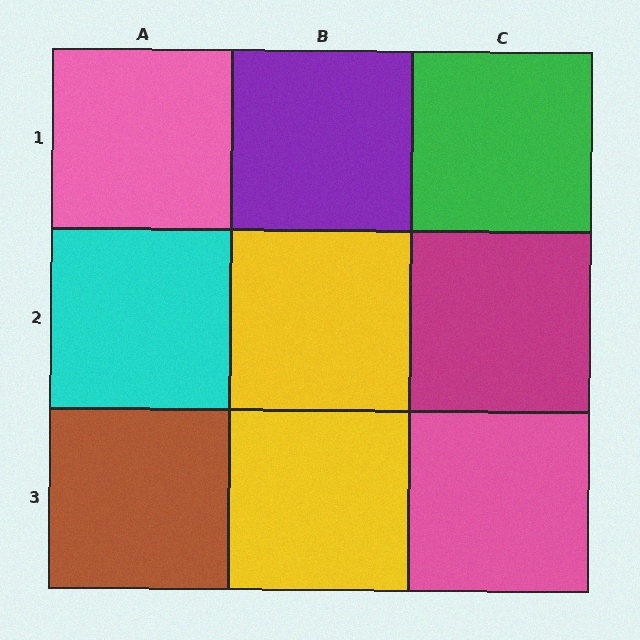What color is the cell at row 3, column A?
Brown.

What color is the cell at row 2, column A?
Cyan.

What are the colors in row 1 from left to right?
Pink, purple, green.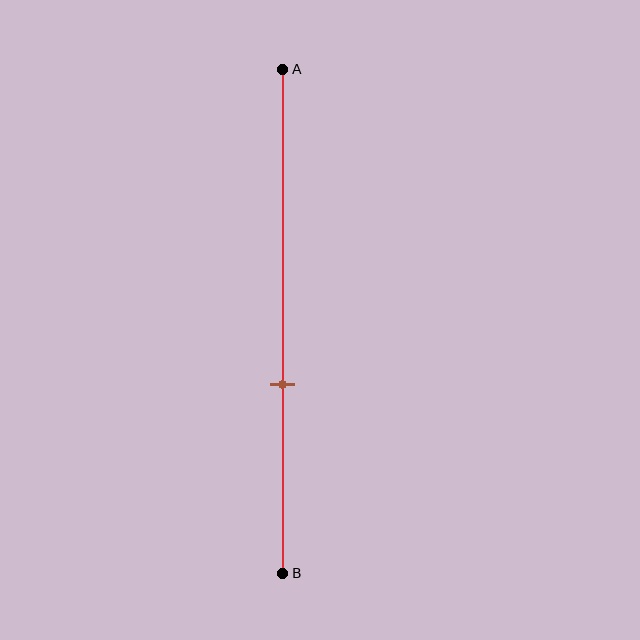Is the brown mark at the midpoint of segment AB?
No, the mark is at about 65% from A, not at the 50% midpoint.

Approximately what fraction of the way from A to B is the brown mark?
The brown mark is approximately 65% of the way from A to B.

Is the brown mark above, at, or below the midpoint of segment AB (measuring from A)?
The brown mark is below the midpoint of segment AB.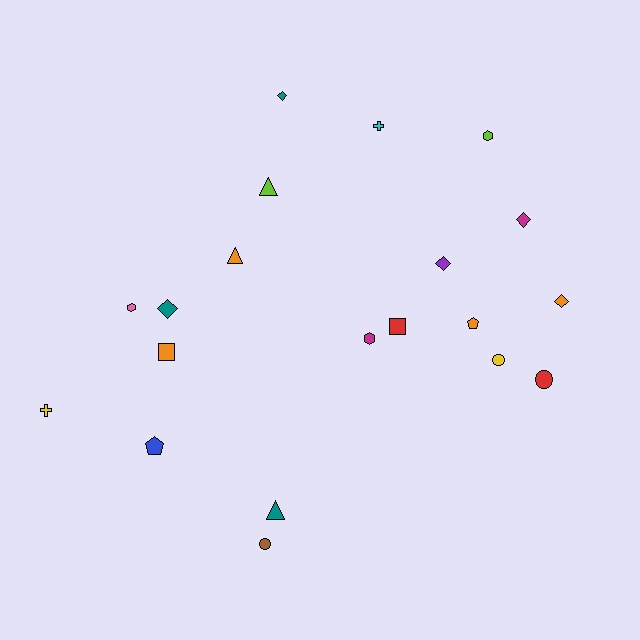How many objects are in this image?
There are 20 objects.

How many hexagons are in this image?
There are 3 hexagons.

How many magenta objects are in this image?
There are 2 magenta objects.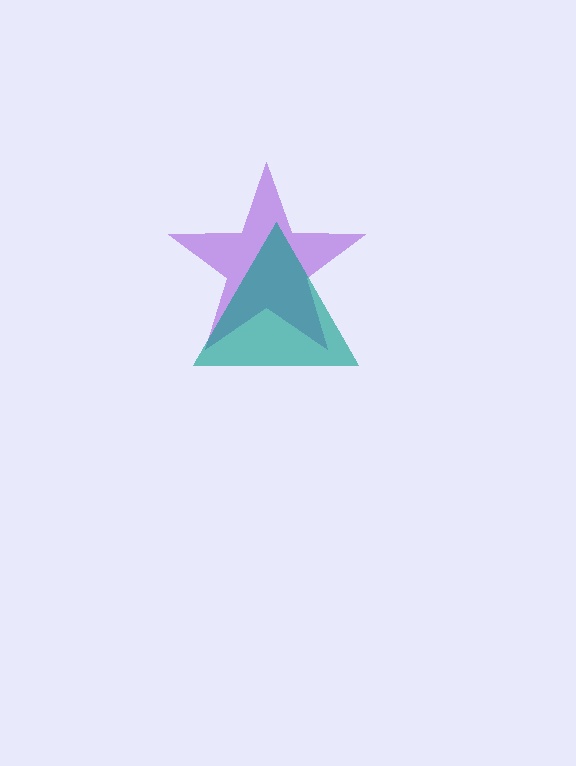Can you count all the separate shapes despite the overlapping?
Yes, there are 2 separate shapes.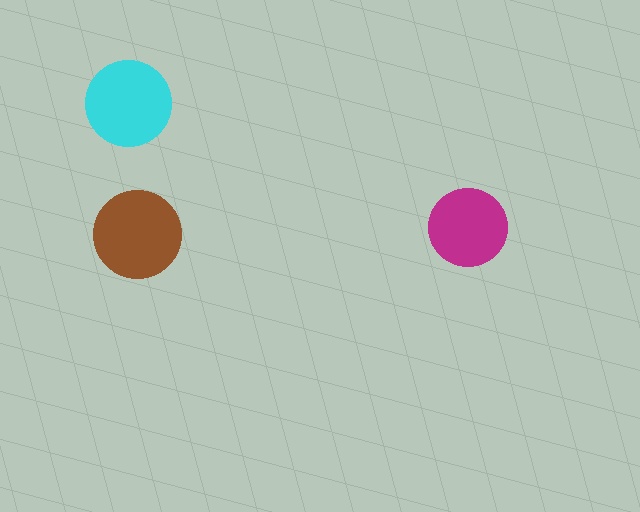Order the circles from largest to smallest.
the brown one, the cyan one, the magenta one.